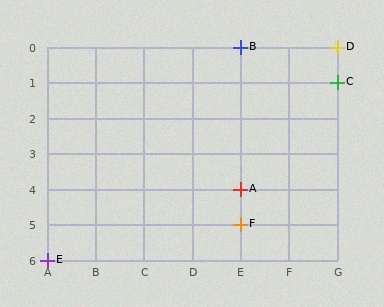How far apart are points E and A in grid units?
Points E and A are 4 columns and 2 rows apart (about 4.5 grid units diagonally).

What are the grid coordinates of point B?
Point B is at grid coordinates (E, 0).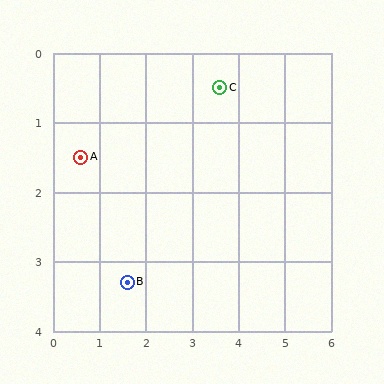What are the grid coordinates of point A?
Point A is at approximately (0.6, 1.5).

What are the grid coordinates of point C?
Point C is at approximately (3.6, 0.5).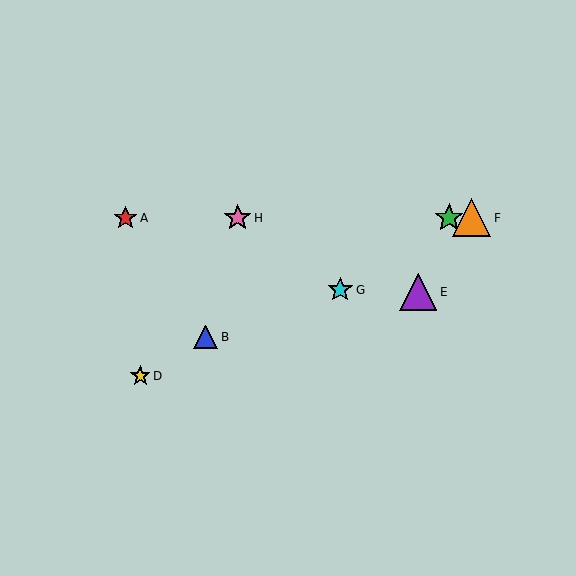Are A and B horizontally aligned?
No, A is at y≈218 and B is at y≈337.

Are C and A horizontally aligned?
Yes, both are at y≈218.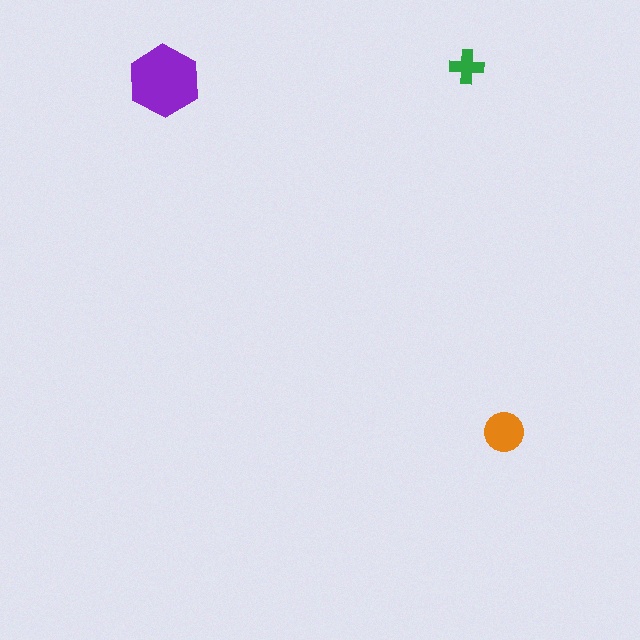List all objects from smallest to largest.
The green cross, the orange circle, the purple hexagon.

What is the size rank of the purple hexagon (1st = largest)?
1st.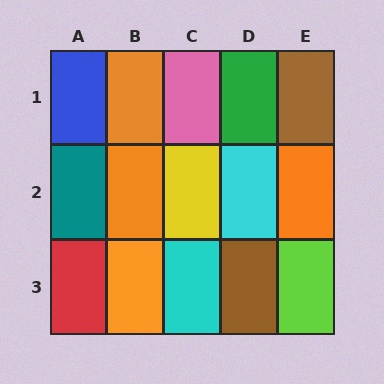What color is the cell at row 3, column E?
Lime.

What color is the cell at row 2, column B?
Orange.